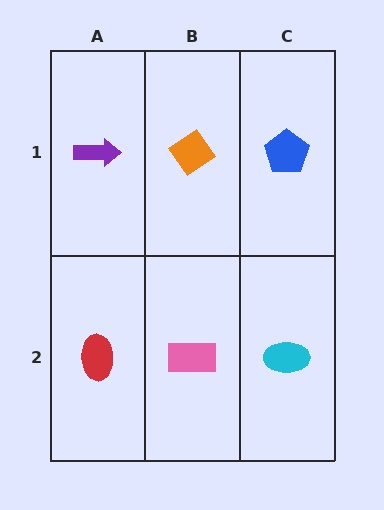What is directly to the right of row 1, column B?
A blue pentagon.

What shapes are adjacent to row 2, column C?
A blue pentagon (row 1, column C), a pink rectangle (row 2, column B).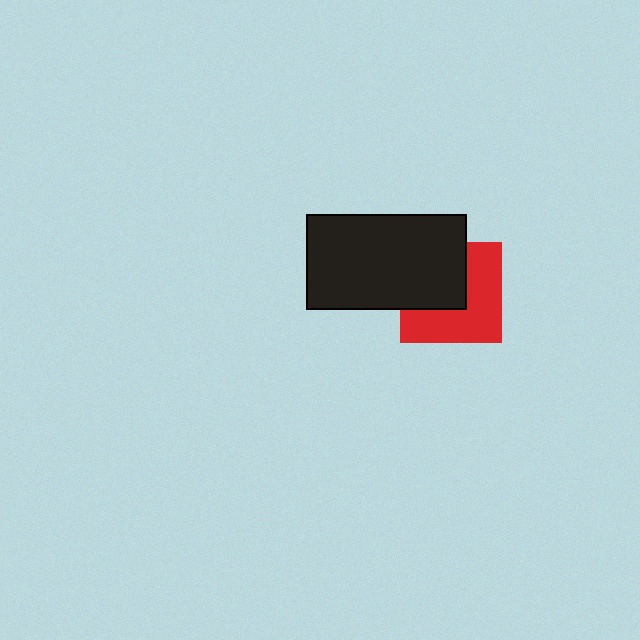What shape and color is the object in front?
The object in front is a black rectangle.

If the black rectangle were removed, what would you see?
You would see the complete red square.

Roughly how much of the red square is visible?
About half of it is visible (roughly 56%).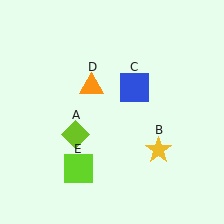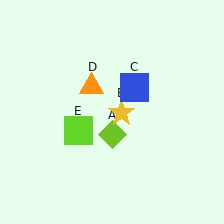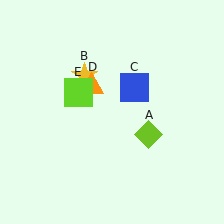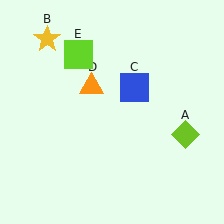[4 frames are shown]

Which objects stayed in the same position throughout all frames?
Blue square (object C) and orange triangle (object D) remained stationary.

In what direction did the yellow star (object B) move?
The yellow star (object B) moved up and to the left.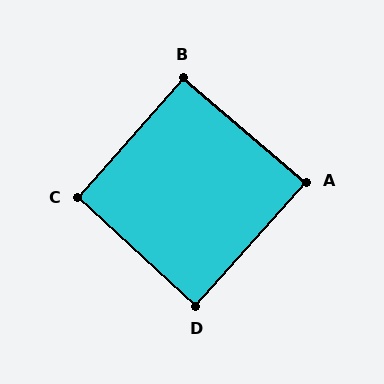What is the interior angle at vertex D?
Approximately 89 degrees (approximately right).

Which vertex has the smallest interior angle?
A, at approximately 89 degrees.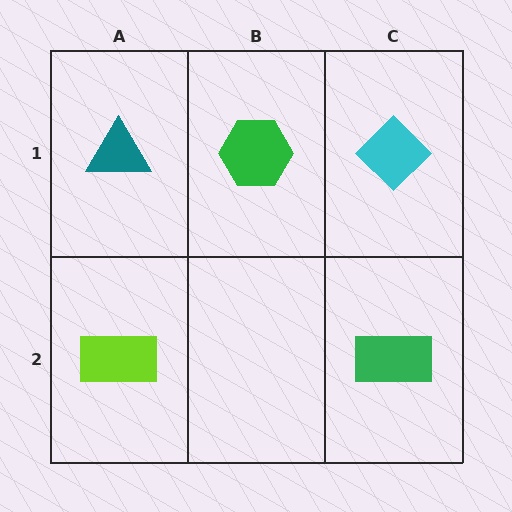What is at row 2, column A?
A lime rectangle.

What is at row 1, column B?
A green hexagon.